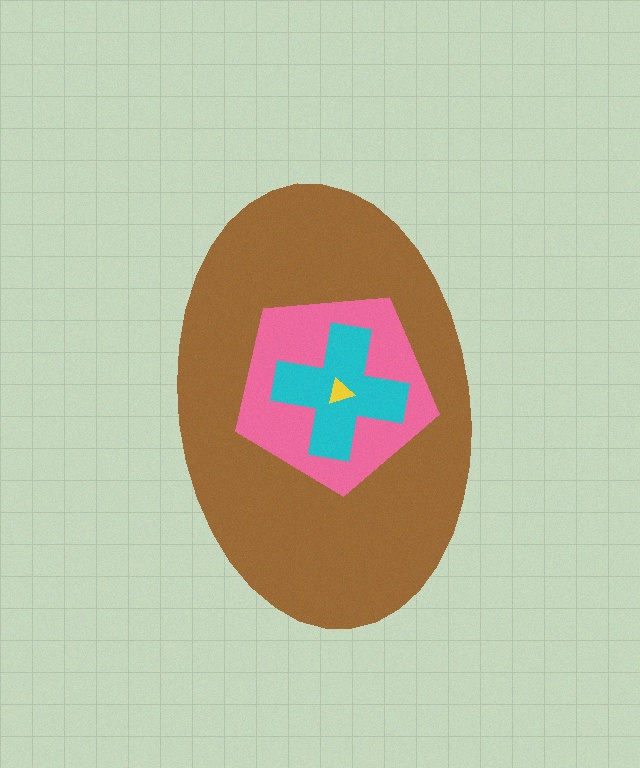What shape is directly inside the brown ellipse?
The pink pentagon.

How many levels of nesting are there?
4.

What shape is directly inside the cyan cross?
The yellow triangle.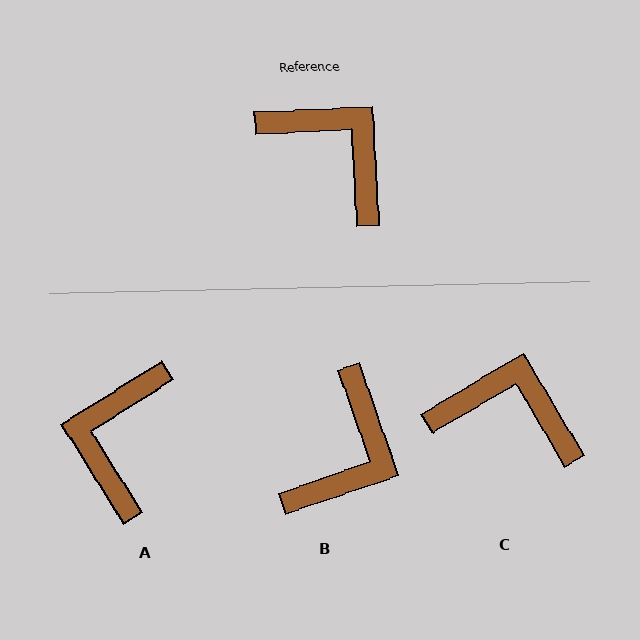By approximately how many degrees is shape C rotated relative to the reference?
Approximately 28 degrees counter-clockwise.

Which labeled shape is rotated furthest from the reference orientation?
A, about 119 degrees away.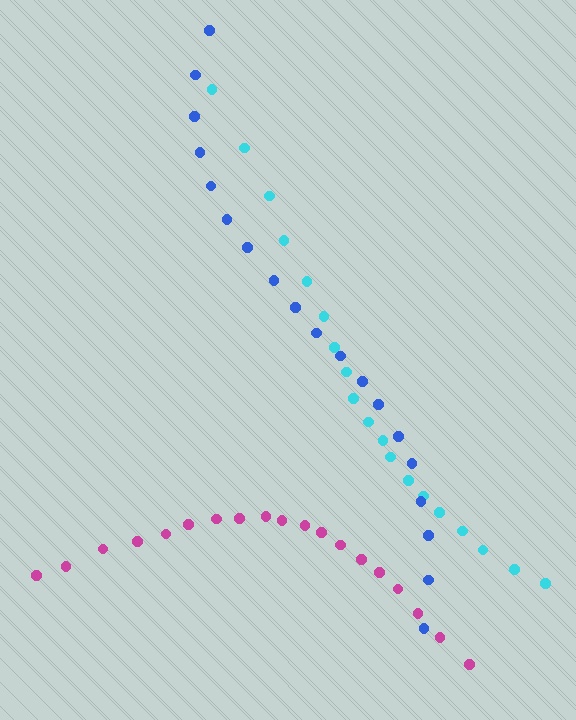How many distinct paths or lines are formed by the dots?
There are 3 distinct paths.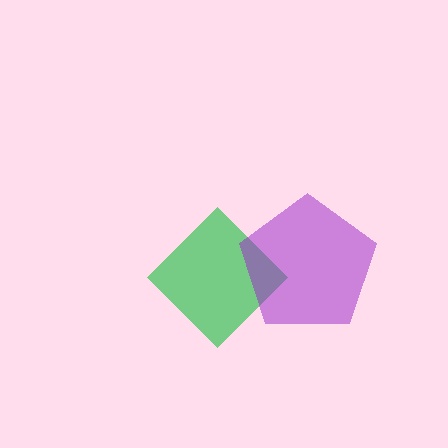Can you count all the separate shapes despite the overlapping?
Yes, there are 2 separate shapes.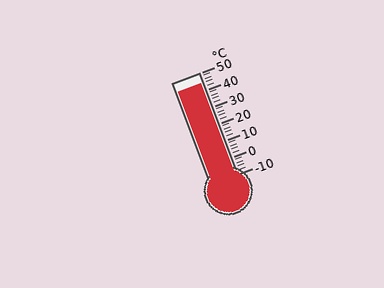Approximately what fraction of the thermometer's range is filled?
The thermometer is filled to approximately 90% of its range.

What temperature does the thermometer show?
The thermometer shows approximately 44°C.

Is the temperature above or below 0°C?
The temperature is above 0°C.